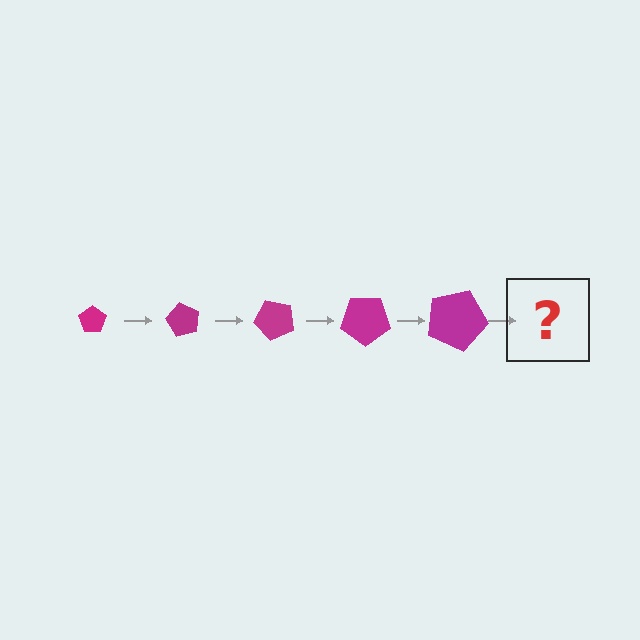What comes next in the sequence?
The next element should be a pentagon, larger than the previous one and rotated 300 degrees from the start.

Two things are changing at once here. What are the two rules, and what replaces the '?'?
The two rules are that the pentagon grows larger each step and it rotates 60 degrees each step. The '?' should be a pentagon, larger than the previous one and rotated 300 degrees from the start.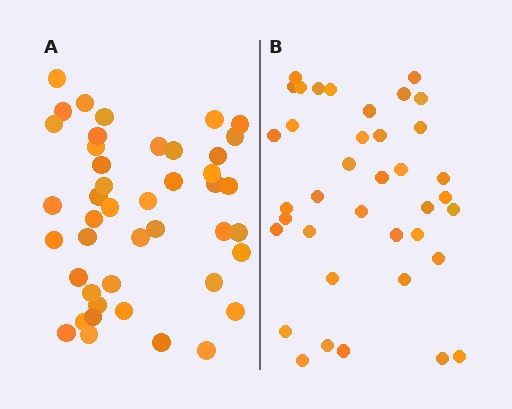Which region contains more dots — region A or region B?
Region A (the left region) has more dots.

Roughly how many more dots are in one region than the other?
Region A has about 6 more dots than region B.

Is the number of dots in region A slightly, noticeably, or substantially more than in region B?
Region A has only slightly more — the two regions are fairly close. The ratio is roughly 1.2 to 1.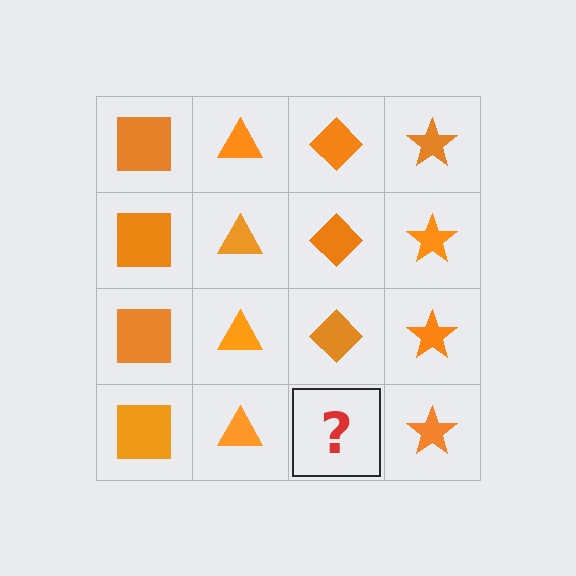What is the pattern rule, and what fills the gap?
The rule is that each column has a consistent shape. The gap should be filled with an orange diamond.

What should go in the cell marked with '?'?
The missing cell should contain an orange diamond.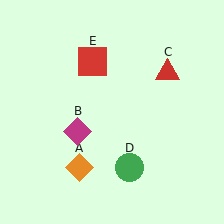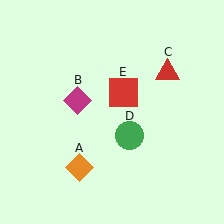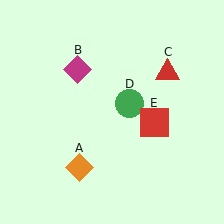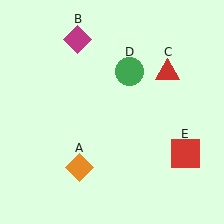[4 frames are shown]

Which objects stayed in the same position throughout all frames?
Orange diamond (object A) and red triangle (object C) remained stationary.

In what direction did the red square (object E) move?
The red square (object E) moved down and to the right.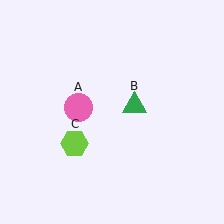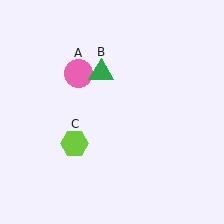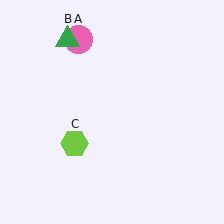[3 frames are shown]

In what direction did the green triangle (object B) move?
The green triangle (object B) moved up and to the left.